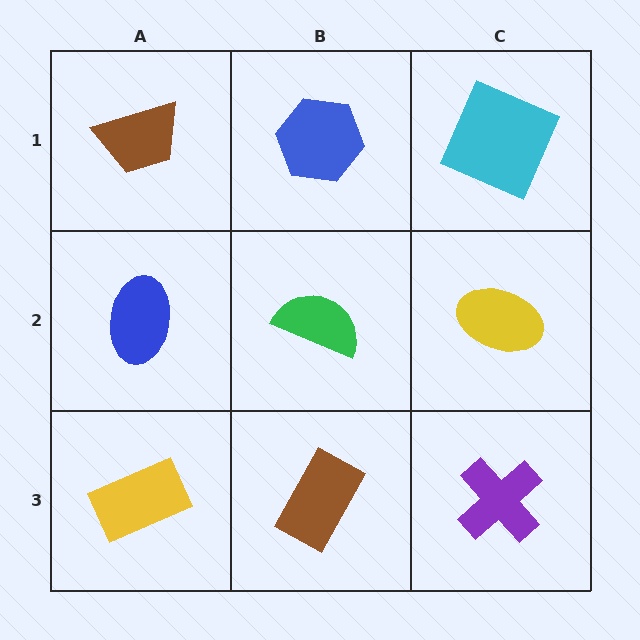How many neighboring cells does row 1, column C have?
2.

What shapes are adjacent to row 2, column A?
A brown trapezoid (row 1, column A), a yellow rectangle (row 3, column A), a green semicircle (row 2, column B).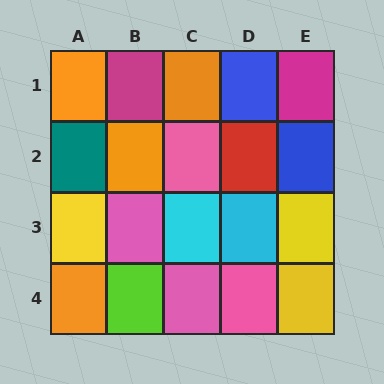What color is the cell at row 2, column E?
Blue.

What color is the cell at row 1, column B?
Magenta.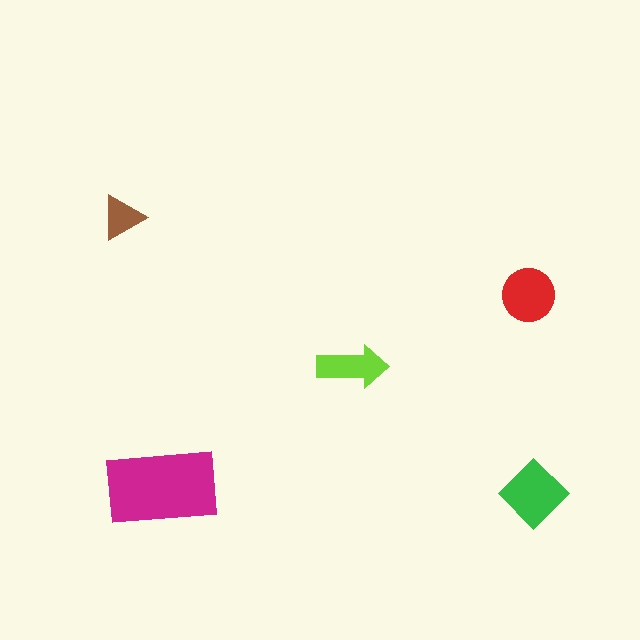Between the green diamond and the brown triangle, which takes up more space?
The green diamond.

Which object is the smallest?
The brown triangle.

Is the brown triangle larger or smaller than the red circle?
Smaller.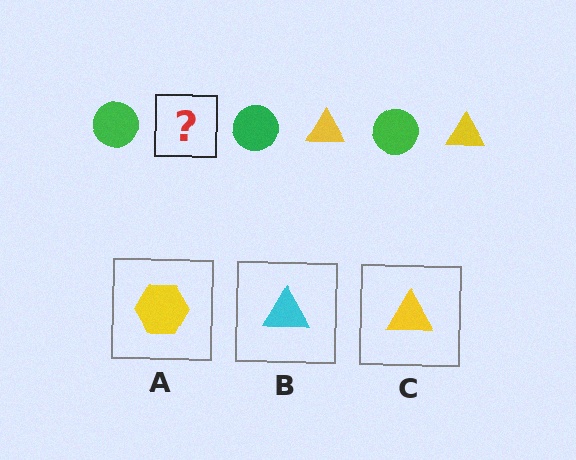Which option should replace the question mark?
Option C.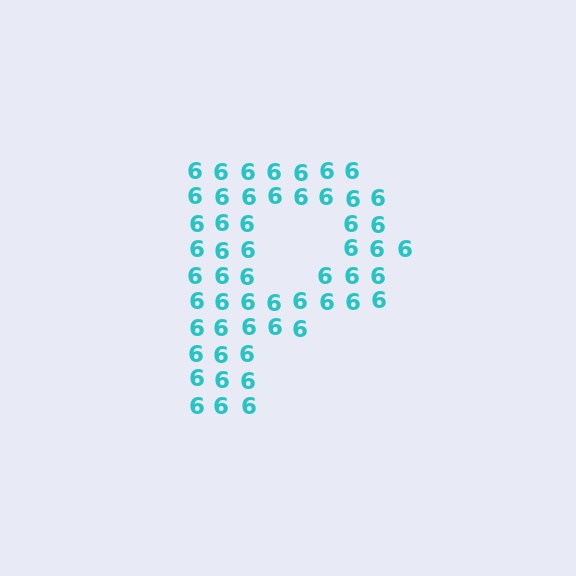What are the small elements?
The small elements are digit 6's.